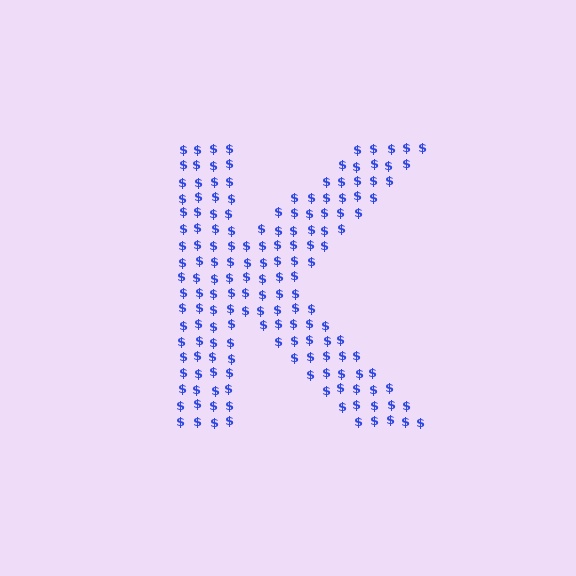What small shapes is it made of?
It is made of small dollar signs.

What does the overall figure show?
The overall figure shows the letter K.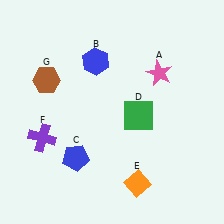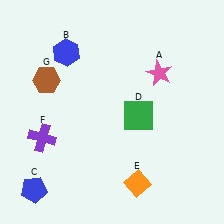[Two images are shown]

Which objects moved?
The objects that moved are: the blue hexagon (B), the blue pentagon (C).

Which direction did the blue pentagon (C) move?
The blue pentagon (C) moved left.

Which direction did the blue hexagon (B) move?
The blue hexagon (B) moved left.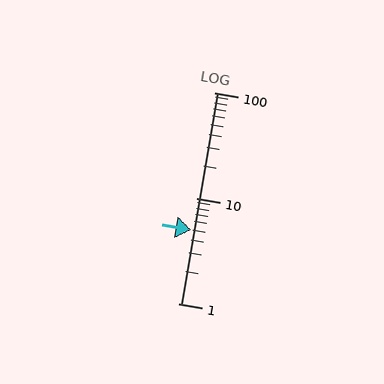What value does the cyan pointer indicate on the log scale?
The pointer indicates approximately 5.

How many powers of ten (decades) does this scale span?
The scale spans 2 decades, from 1 to 100.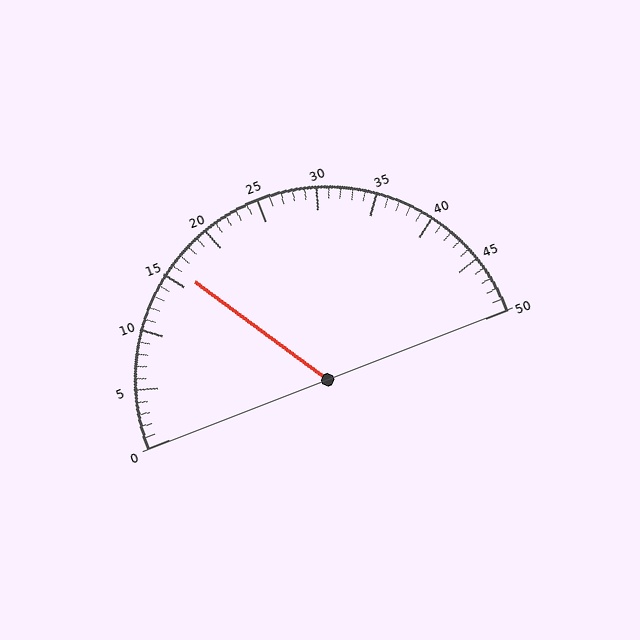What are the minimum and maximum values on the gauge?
The gauge ranges from 0 to 50.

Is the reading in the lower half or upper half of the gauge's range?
The reading is in the lower half of the range (0 to 50).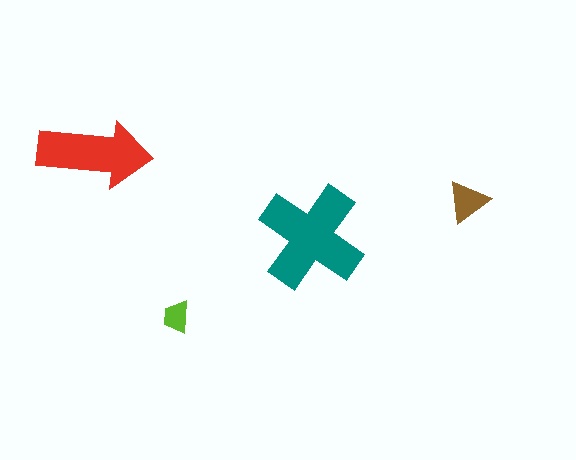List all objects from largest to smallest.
The teal cross, the red arrow, the brown triangle, the lime trapezoid.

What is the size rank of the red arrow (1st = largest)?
2nd.